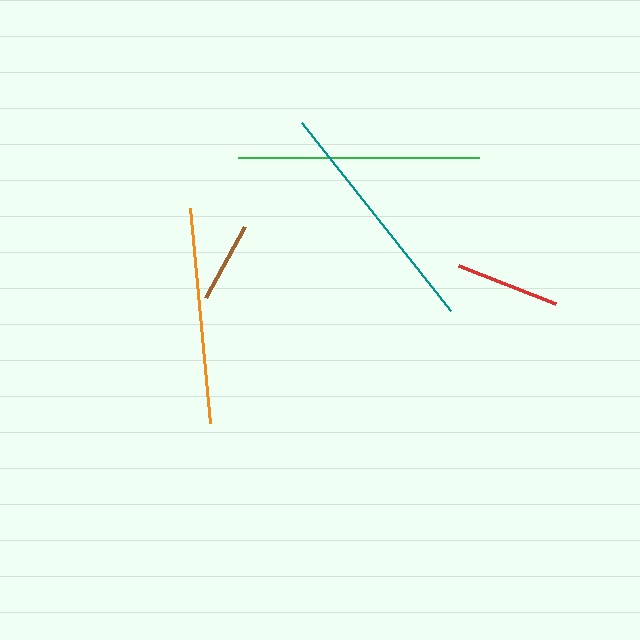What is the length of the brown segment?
The brown segment is approximately 81 pixels long.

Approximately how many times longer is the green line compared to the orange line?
The green line is approximately 1.1 times the length of the orange line.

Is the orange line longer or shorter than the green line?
The green line is longer than the orange line.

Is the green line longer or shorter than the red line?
The green line is longer than the red line.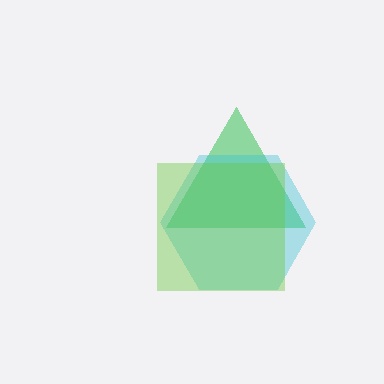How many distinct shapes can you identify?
There are 3 distinct shapes: a green triangle, a cyan hexagon, a lime square.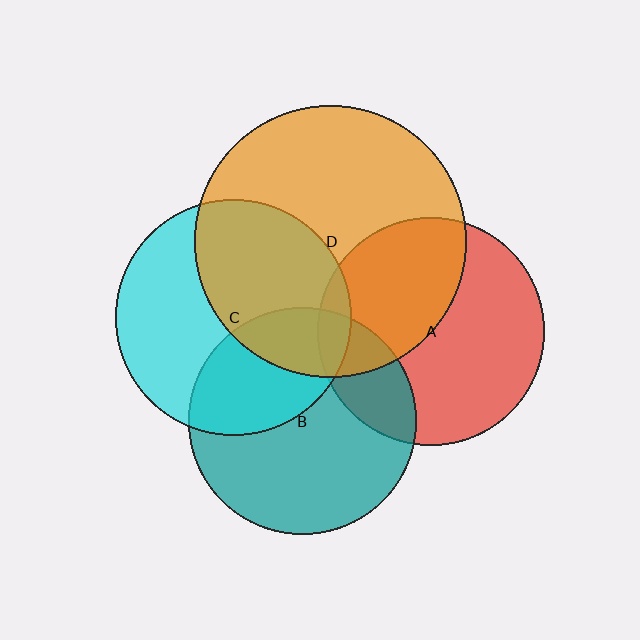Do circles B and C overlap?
Yes.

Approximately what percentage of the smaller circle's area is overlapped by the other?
Approximately 35%.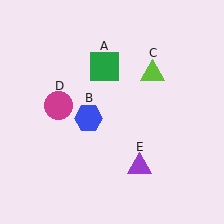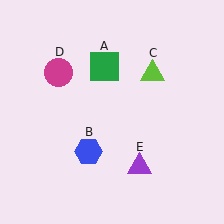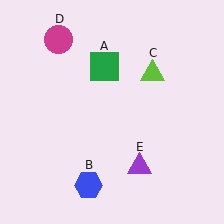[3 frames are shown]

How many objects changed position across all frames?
2 objects changed position: blue hexagon (object B), magenta circle (object D).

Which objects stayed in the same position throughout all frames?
Green square (object A) and lime triangle (object C) and purple triangle (object E) remained stationary.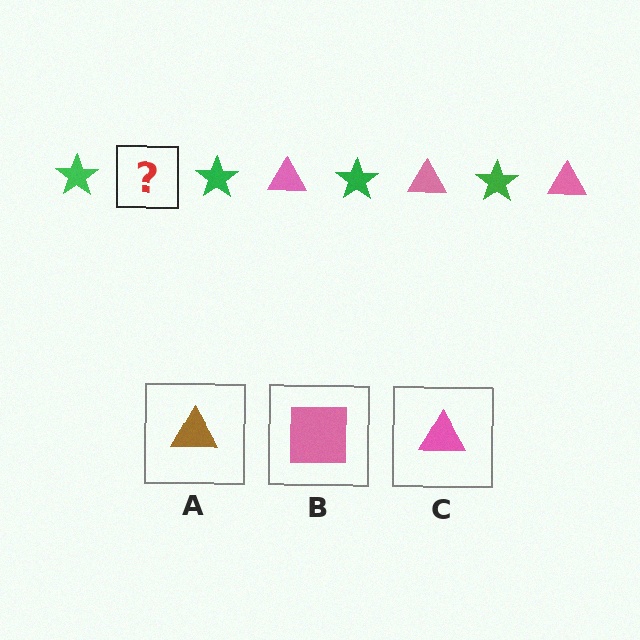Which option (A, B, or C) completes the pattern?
C.